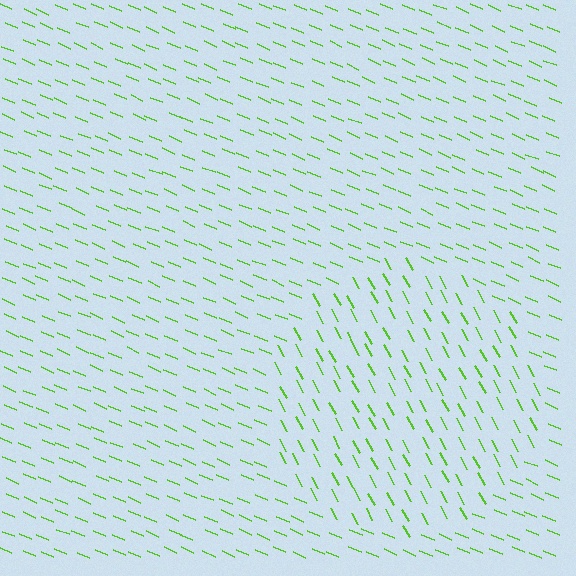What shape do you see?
I see a circle.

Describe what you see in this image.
The image is filled with small lime line segments. A circle region in the image has lines oriented differently from the surrounding lines, creating a visible texture boundary.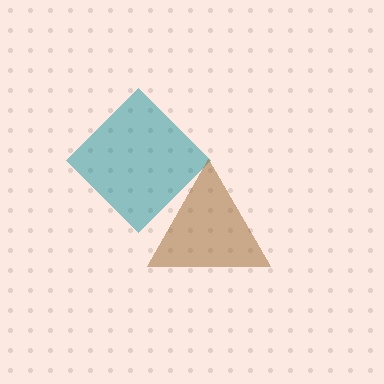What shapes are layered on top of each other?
The layered shapes are: a teal diamond, a brown triangle.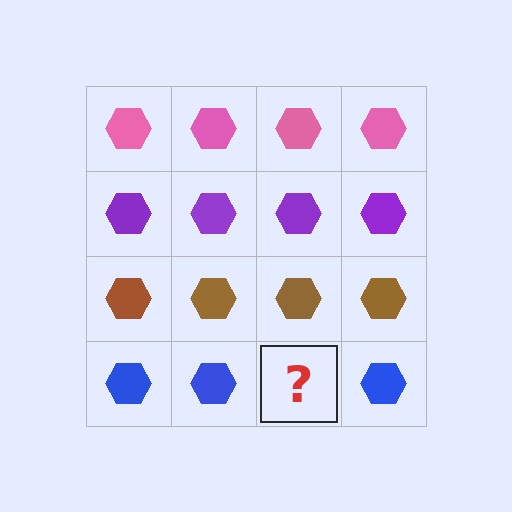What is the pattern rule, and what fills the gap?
The rule is that each row has a consistent color. The gap should be filled with a blue hexagon.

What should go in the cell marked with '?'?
The missing cell should contain a blue hexagon.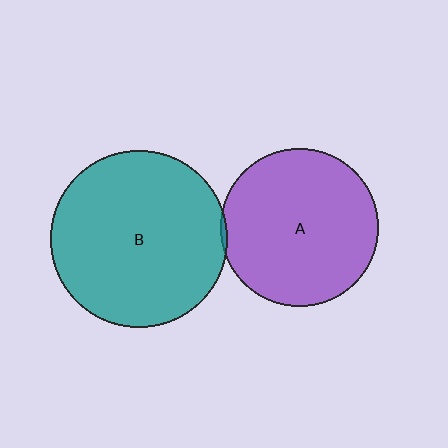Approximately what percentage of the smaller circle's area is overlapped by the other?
Approximately 5%.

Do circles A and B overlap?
Yes.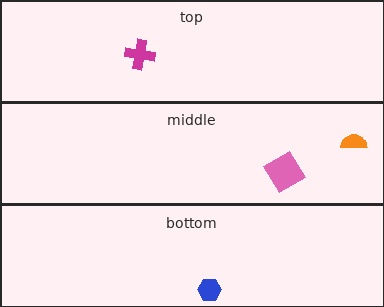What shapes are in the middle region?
The orange semicircle, the pink diamond.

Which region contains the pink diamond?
The middle region.